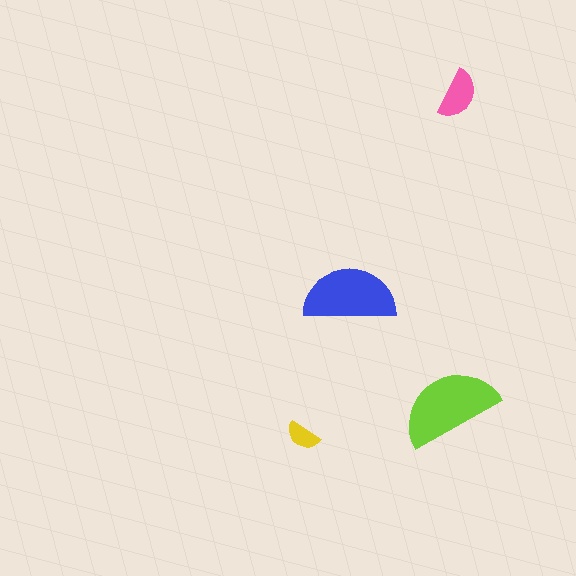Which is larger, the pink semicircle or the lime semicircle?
The lime one.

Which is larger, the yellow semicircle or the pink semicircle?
The pink one.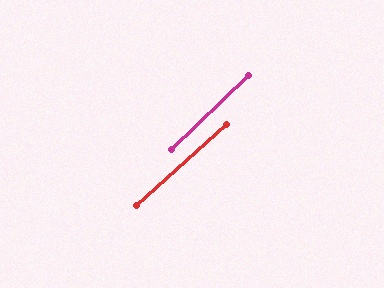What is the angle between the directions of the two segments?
Approximately 1 degree.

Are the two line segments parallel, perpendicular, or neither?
Parallel — their directions differ by only 1.1°.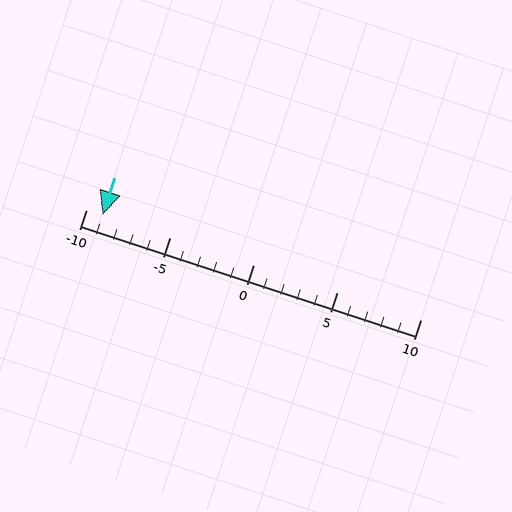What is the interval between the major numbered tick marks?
The major tick marks are spaced 5 units apart.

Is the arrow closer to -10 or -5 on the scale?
The arrow is closer to -10.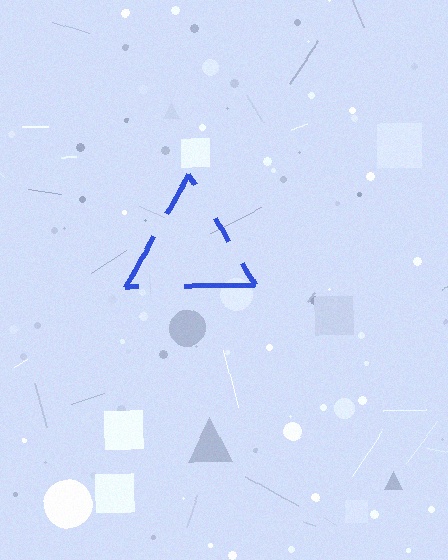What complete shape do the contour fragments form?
The contour fragments form a triangle.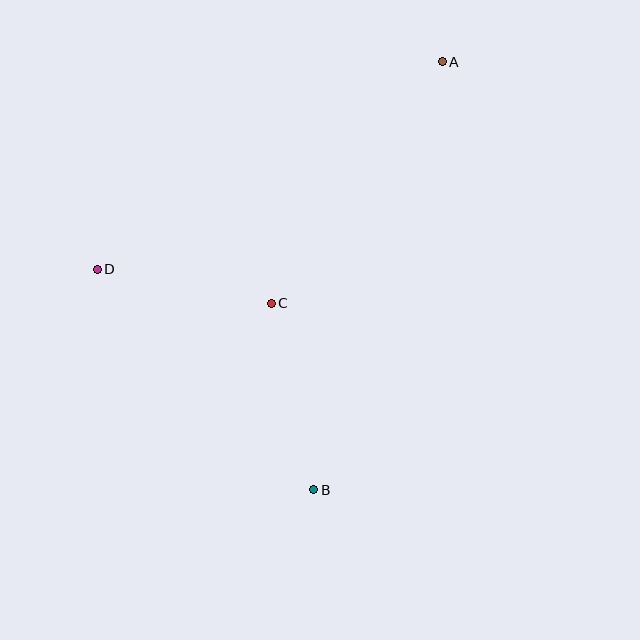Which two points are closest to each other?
Points C and D are closest to each other.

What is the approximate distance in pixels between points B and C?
The distance between B and C is approximately 191 pixels.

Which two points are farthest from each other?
Points A and B are farthest from each other.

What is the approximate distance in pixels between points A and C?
The distance between A and C is approximately 296 pixels.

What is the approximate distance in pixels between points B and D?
The distance between B and D is approximately 309 pixels.